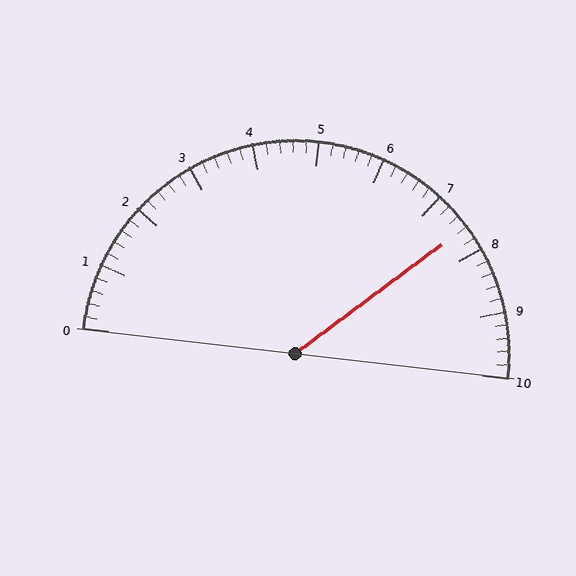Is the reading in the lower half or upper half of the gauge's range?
The reading is in the upper half of the range (0 to 10).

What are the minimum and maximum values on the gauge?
The gauge ranges from 0 to 10.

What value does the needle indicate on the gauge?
The needle indicates approximately 7.6.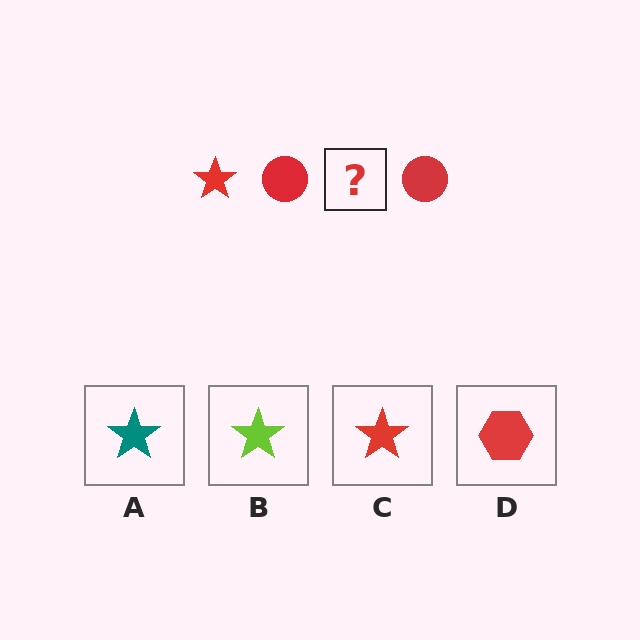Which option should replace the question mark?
Option C.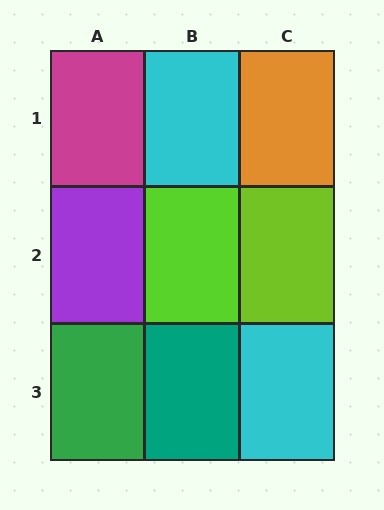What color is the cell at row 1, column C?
Orange.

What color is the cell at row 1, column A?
Magenta.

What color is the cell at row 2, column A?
Purple.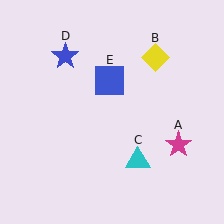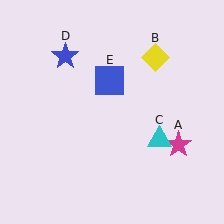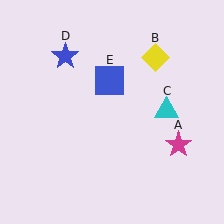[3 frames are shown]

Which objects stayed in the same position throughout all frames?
Magenta star (object A) and yellow diamond (object B) and blue star (object D) and blue square (object E) remained stationary.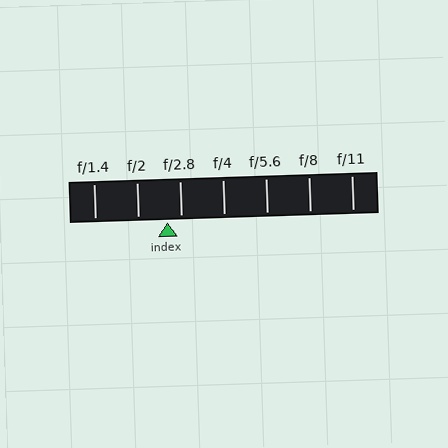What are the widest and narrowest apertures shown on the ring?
The widest aperture shown is f/1.4 and the narrowest is f/11.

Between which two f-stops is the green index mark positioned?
The index mark is between f/2 and f/2.8.